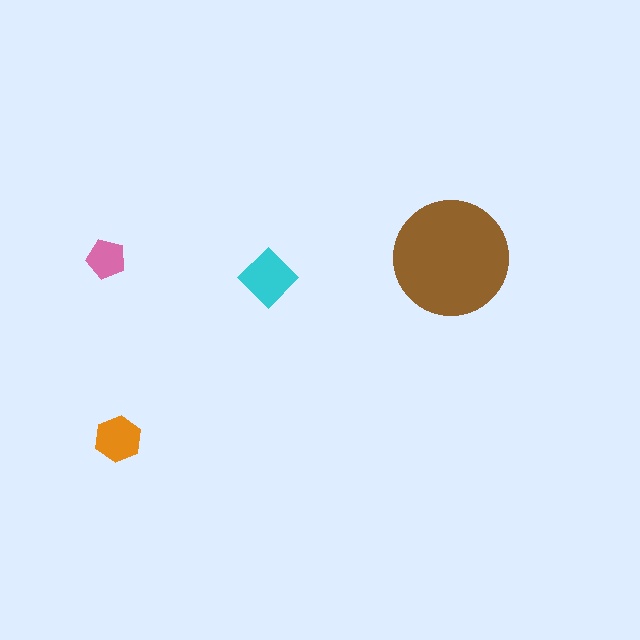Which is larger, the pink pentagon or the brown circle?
The brown circle.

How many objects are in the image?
There are 4 objects in the image.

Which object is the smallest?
The pink pentagon.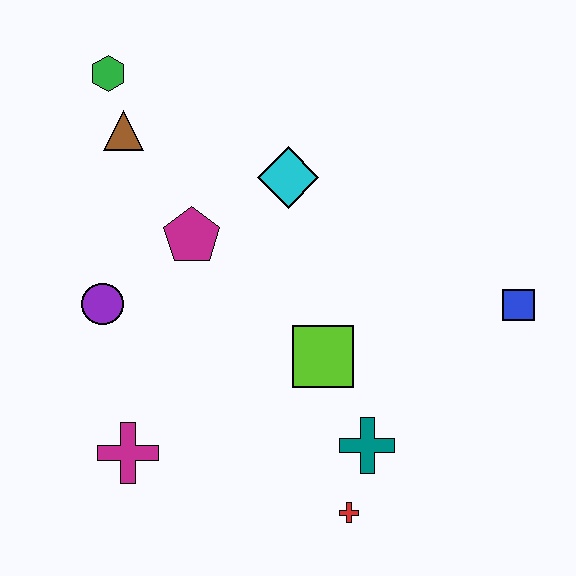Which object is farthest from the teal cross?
The green hexagon is farthest from the teal cross.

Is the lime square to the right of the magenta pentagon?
Yes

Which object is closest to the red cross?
The teal cross is closest to the red cross.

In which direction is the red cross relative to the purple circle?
The red cross is to the right of the purple circle.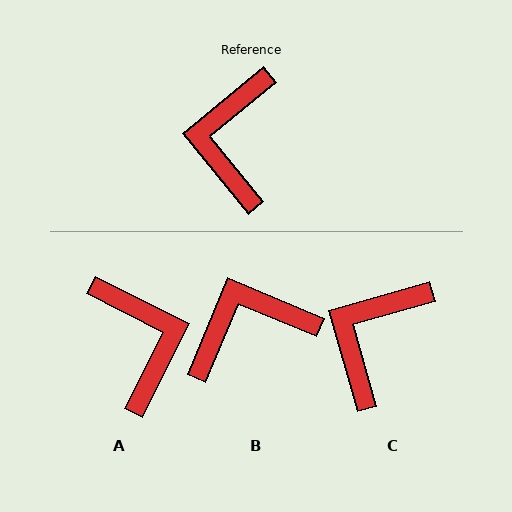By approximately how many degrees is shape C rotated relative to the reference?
Approximately 23 degrees clockwise.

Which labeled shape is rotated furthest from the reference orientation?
A, about 156 degrees away.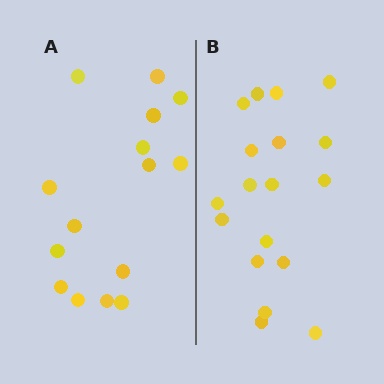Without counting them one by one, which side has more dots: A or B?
Region B (the right region) has more dots.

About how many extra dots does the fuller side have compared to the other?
Region B has just a few more — roughly 2 or 3 more dots than region A.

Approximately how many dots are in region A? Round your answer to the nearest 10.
About 20 dots. (The exact count is 15, which rounds to 20.)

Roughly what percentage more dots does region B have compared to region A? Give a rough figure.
About 20% more.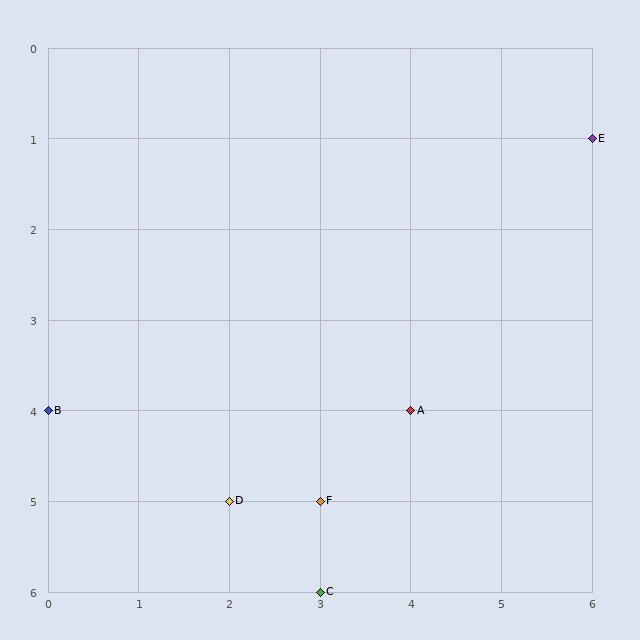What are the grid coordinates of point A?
Point A is at grid coordinates (4, 4).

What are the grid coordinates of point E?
Point E is at grid coordinates (6, 1).